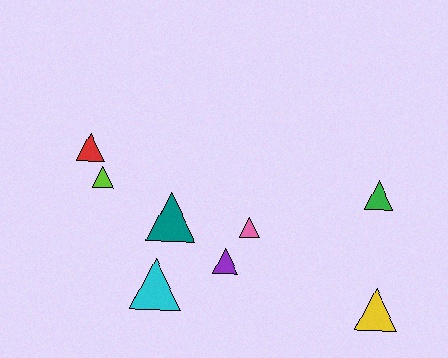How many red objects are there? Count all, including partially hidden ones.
There is 1 red object.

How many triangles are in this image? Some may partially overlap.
There are 8 triangles.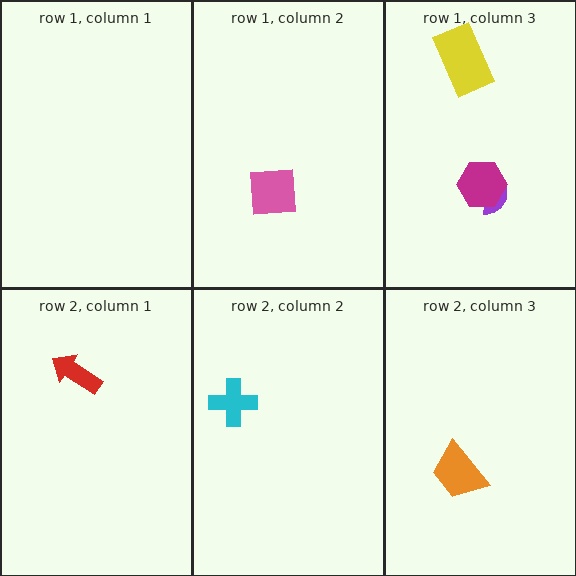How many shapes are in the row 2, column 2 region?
1.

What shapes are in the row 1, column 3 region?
The yellow rectangle, the purple semicircle, the magenta hexagon.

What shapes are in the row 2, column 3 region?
The orange trapezoid.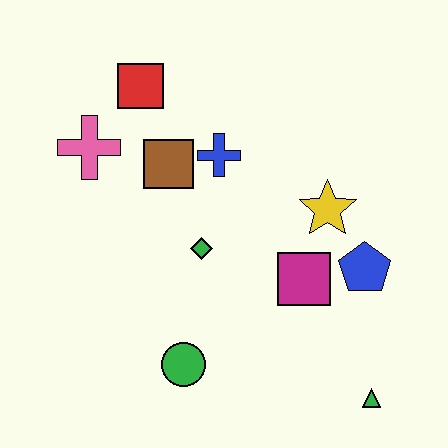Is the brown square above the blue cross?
No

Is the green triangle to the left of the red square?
No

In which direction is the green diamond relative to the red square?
The green diamond is below the red square.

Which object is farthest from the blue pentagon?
The pink cross is farthest from the blue pentagon.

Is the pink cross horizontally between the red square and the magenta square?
No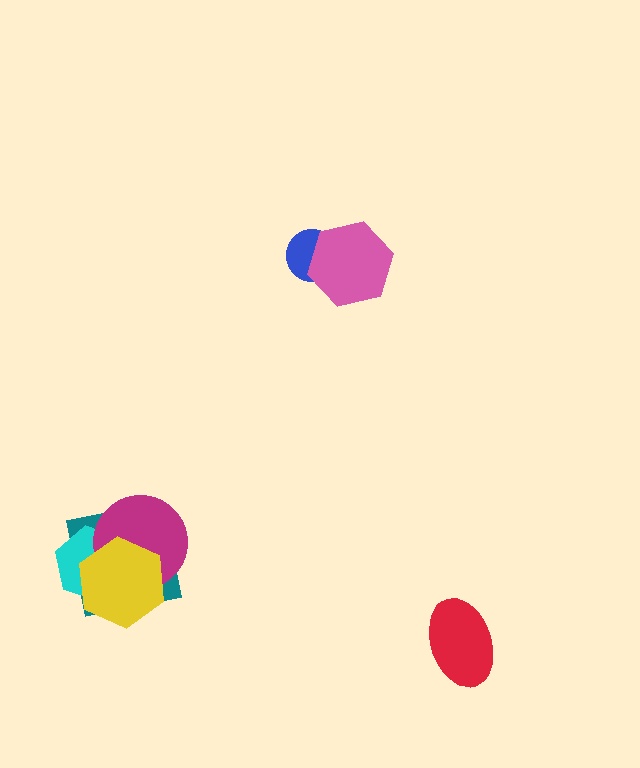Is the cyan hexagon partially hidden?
Yes, it is partially covered by another shape.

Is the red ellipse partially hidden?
No, no other shape covers it.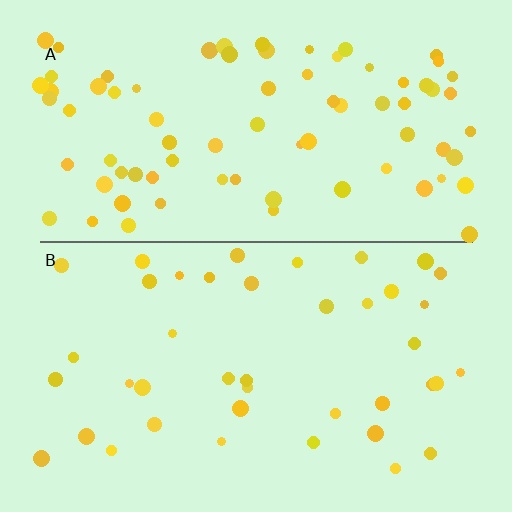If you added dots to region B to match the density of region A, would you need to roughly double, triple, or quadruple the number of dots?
Approximately double.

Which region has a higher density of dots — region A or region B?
A (the top).